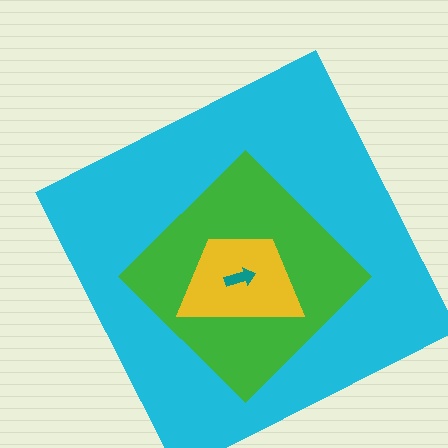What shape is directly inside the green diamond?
The yellow trapezoid.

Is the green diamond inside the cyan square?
Yes.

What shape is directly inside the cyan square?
The green diamond.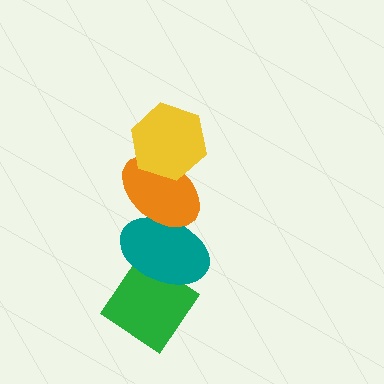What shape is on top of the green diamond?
The teal ellipse is on top of the green diamond.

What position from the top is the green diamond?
The green diamond is 4th from the top.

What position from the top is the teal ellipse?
The teal ellipse is 3rd from the top.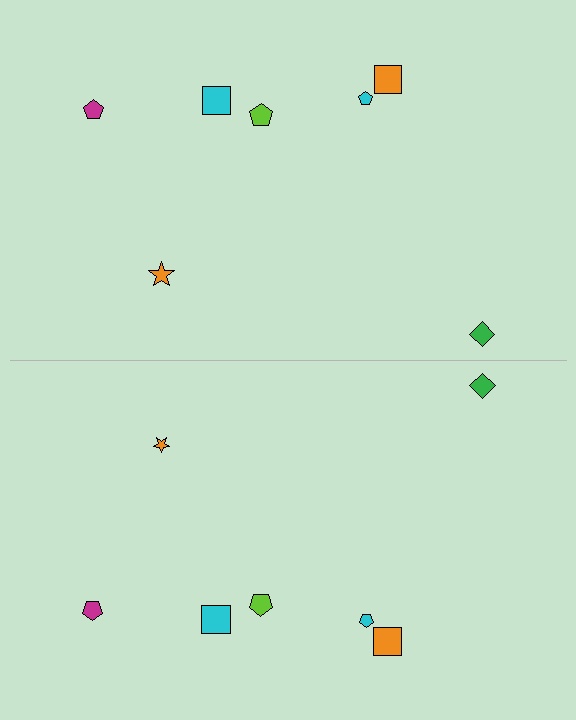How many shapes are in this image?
There are 14 shapes in this image.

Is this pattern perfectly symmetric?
No, the pattern is not perfectly symmetric. The orange star on the bottom side has a different size than its mirror counterpart.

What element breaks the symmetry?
The orange star on the bottom side has a different size than its mirror counterpart.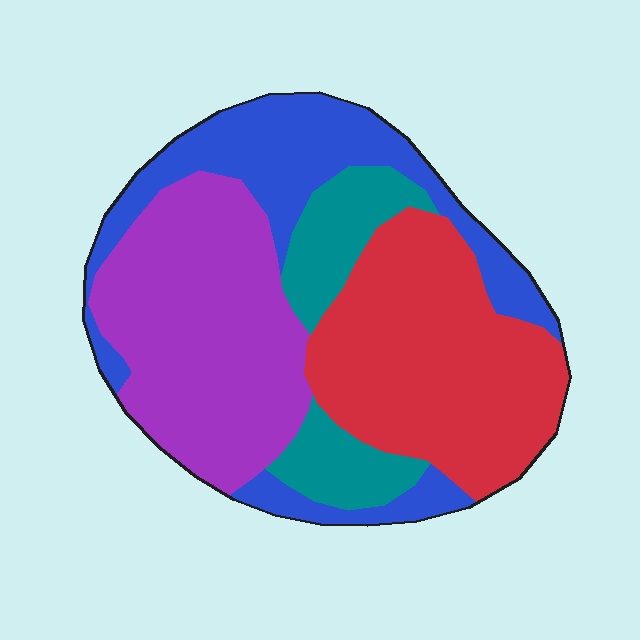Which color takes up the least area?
Teal, at roughly 15%.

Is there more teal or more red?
Red.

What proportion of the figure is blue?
Blue covers 24% of the figure.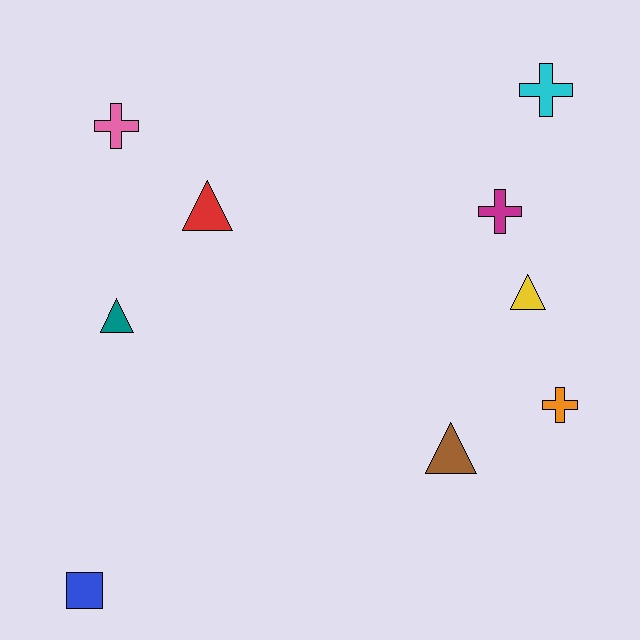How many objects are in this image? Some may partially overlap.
There are 9 objects.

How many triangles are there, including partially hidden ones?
There are 4 triangles.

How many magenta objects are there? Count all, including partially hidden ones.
There is 1 magenta object.